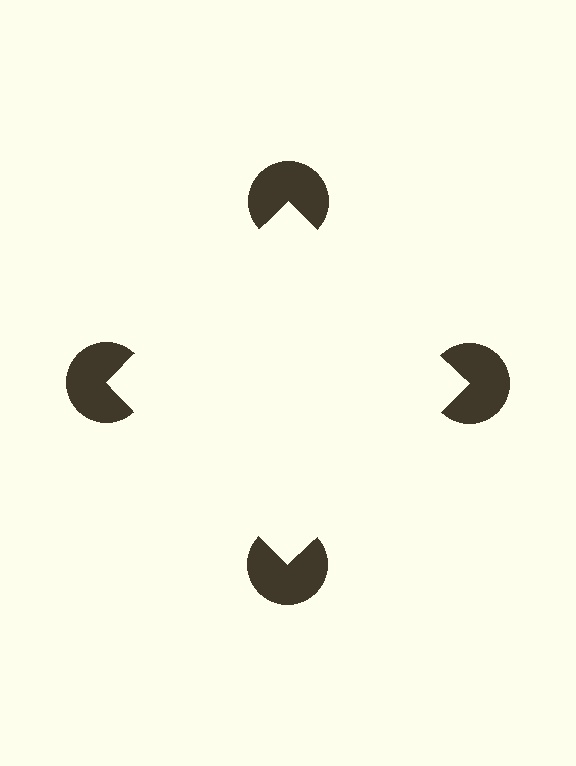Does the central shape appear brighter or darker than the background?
It typically appears slightly brighter than the background, even though no actual brightness change is drawn.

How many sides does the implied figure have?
4 sides.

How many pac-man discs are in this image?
There are 4 — one at each vertex of the illusory square.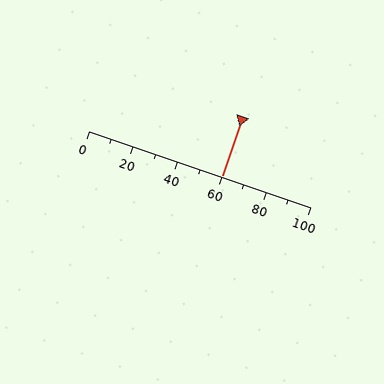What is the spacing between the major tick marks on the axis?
The major ticks are spaced 20 apart.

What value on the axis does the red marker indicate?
The marker indicates approximately 60.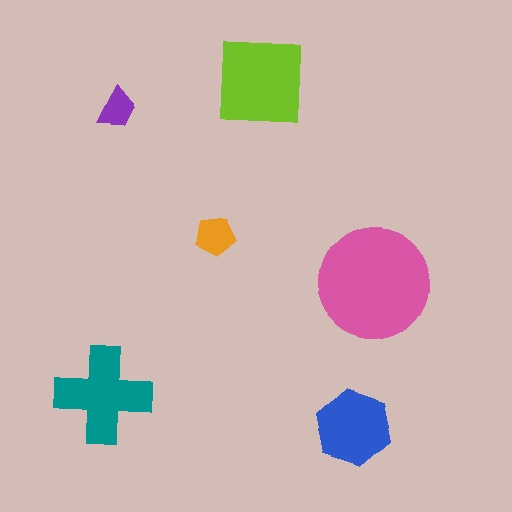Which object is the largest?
The pink circle.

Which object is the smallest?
The purple trapezoid.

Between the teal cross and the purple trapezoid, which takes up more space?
The teal cross.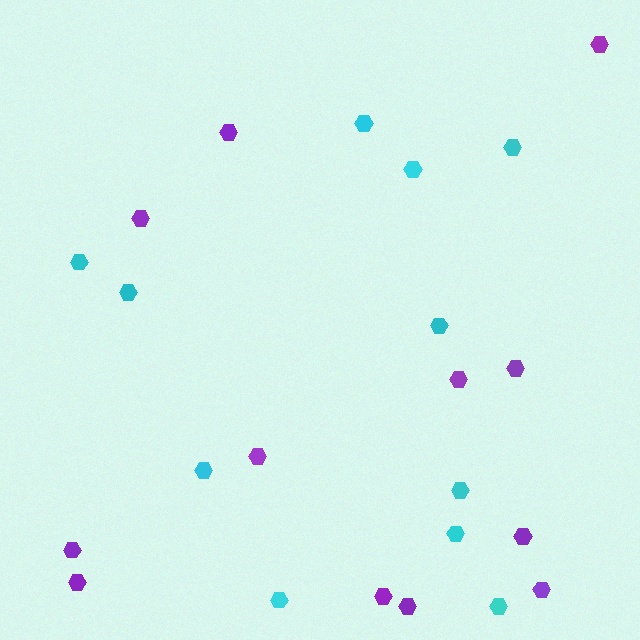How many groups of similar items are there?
There are 2 groups: one group of cyan hexagons (11) and one group of purple hexagons (12).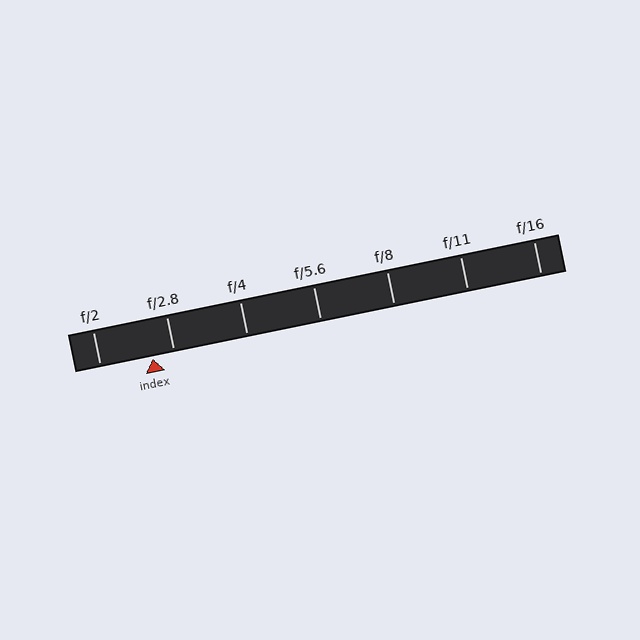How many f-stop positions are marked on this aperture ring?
There are 7 f-stop positions marked.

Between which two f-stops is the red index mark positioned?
The index mark is between f/2 and f/2.8.